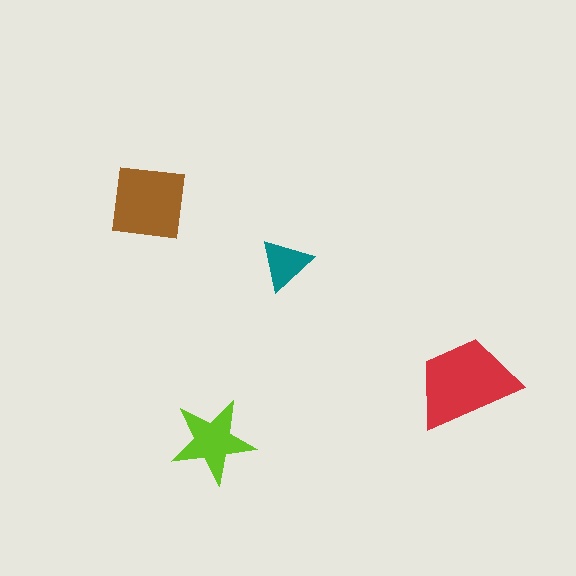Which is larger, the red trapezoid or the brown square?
The red trapezoid.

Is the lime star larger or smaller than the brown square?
Smaller.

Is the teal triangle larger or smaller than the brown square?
Smaller.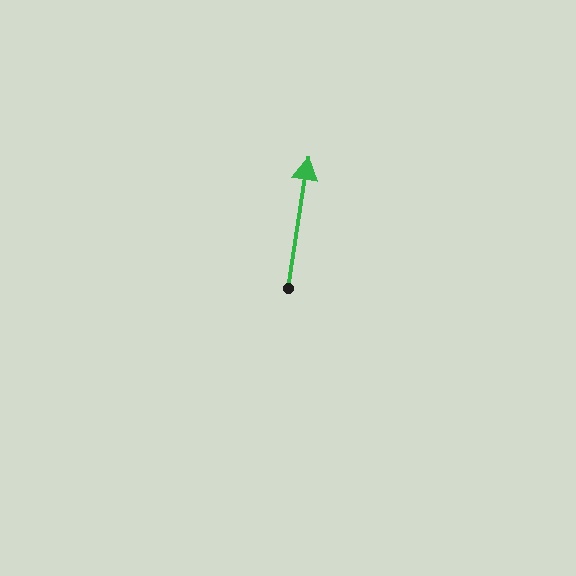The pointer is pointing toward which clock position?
Roughly 12 o'clock.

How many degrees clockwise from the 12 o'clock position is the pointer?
Approximately 9 degrees.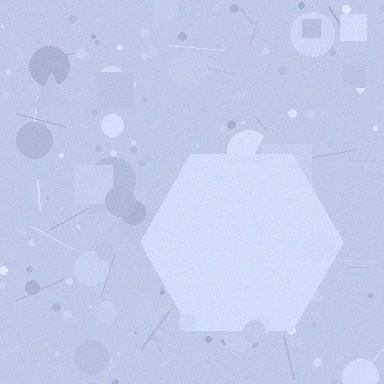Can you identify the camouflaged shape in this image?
The camouflaged shape is a hexagon.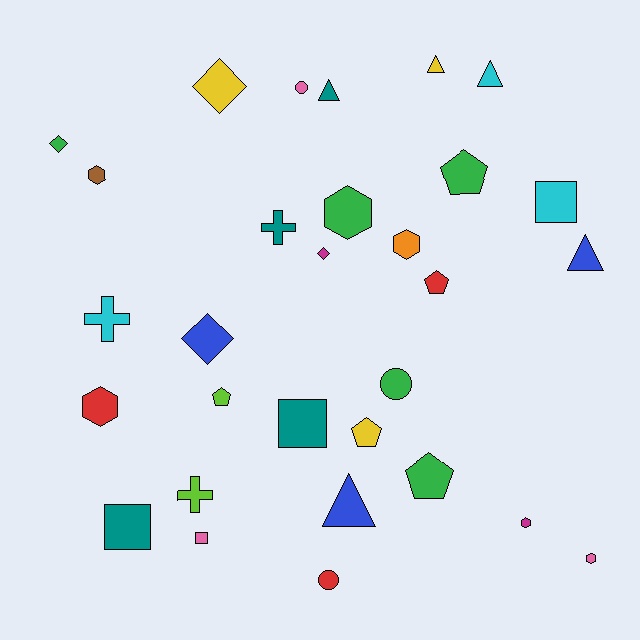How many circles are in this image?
There are 3 circles.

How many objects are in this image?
There are 30 objects.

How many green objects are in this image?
There are 5 green objects.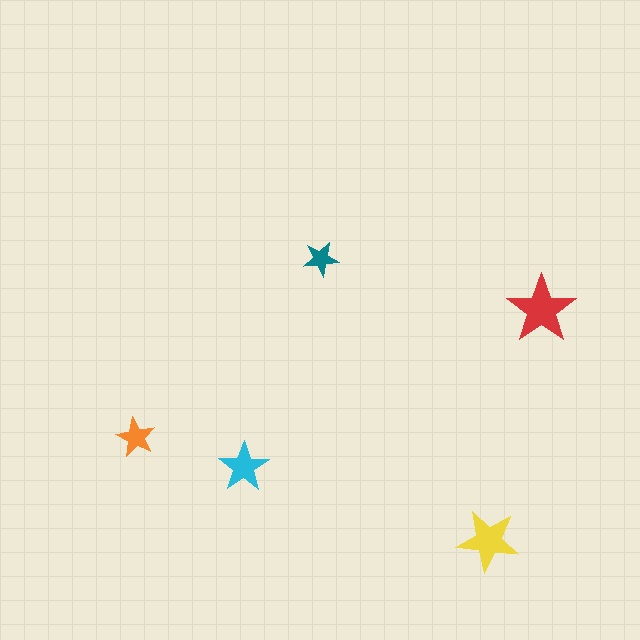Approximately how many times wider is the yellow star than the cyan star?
About 1.5 times wider.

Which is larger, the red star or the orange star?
The red one.